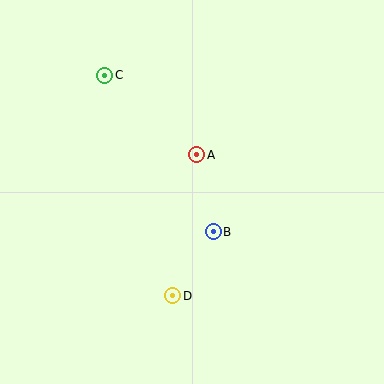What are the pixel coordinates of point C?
Point C is at (105, 75).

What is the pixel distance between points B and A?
The distance between B and A is 79 pixels.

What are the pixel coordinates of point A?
Point A is at (197, 155).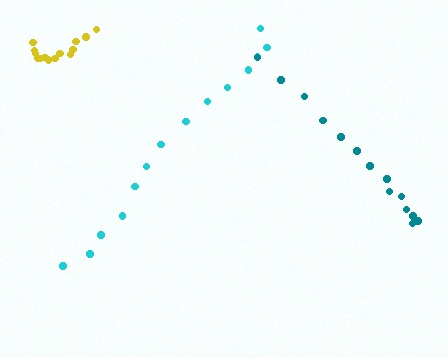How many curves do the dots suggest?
There are 3 distinct paths.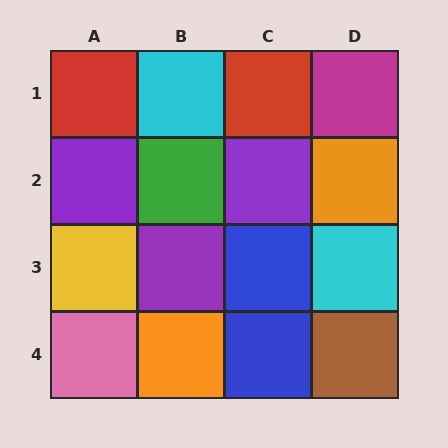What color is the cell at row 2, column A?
Purple.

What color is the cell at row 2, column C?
Purple.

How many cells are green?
1 cell is green.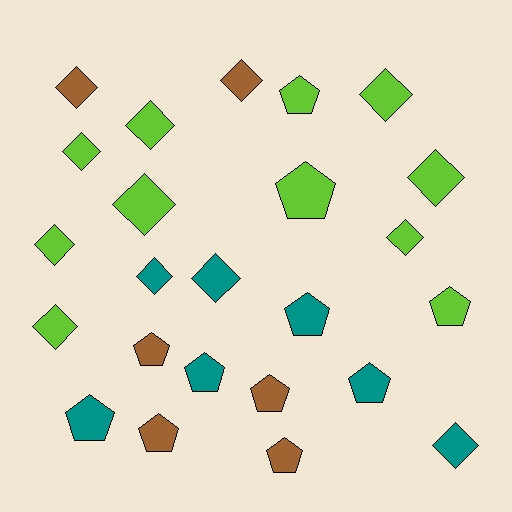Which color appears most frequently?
Lime, with 11 objects.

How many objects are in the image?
There are 24 objects.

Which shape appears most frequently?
Diamond, with 13 objects.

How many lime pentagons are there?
There are 3 lime pentagons.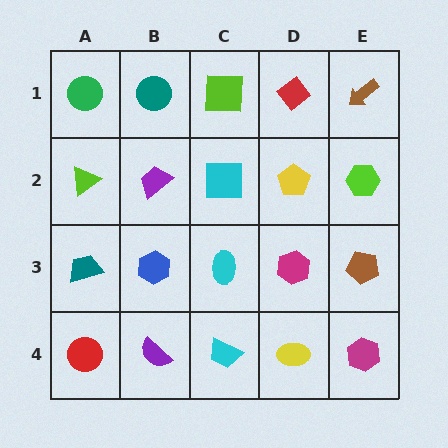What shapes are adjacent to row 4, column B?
A blue hexagon (row 3, column B), a red circle (row 4, column A), a cyan trapezoid (row 4, column C).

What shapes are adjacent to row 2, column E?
A brown arrow (row 1, column E), a brown pentagon (row 3, column E), a yellow pentagon (row 2, column D).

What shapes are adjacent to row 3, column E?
A lime hexagon (row 2, column E), a magenta hexagon (row 4, column E), a magenta hexagon (row 3, column D).